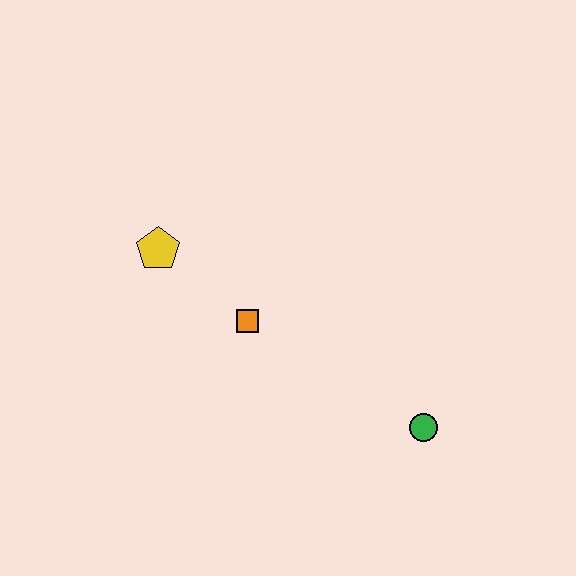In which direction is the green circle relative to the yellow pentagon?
The green circle is to the right of the yellow pentagon.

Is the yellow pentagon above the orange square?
Yes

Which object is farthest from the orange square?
The green circle is farthest from the orange square.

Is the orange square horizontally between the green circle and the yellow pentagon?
Yes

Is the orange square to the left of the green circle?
Yes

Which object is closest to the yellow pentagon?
The orange square is closest to the yellow pentagon.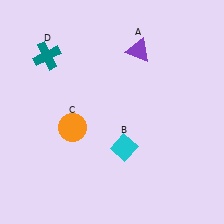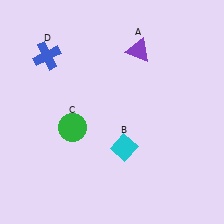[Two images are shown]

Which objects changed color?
C changed from orange to green. D changed from teal to blue.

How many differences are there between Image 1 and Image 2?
There are 2 differences between the two images.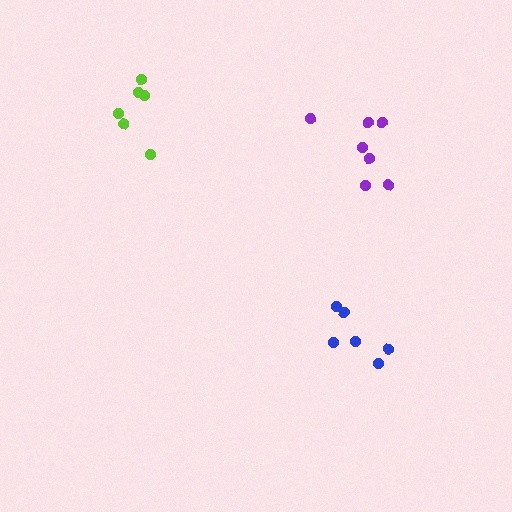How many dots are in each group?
Group 1: 6 dots, Group 2: 7 dots, Group 3: 6 dots (19 total).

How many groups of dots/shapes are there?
There are 3 groups.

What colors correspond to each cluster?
The clusters are colored: blue, purple, lime.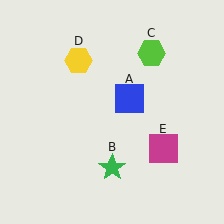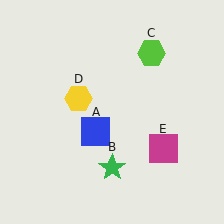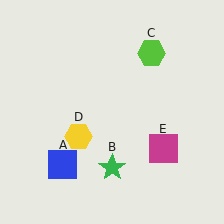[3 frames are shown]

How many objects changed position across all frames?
2 objects changed position: blue square (object A), yellow hexagon (object D).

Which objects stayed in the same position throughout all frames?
Green star (object B) and lime hexagon (object C) and magenta square (object E) remained stationary.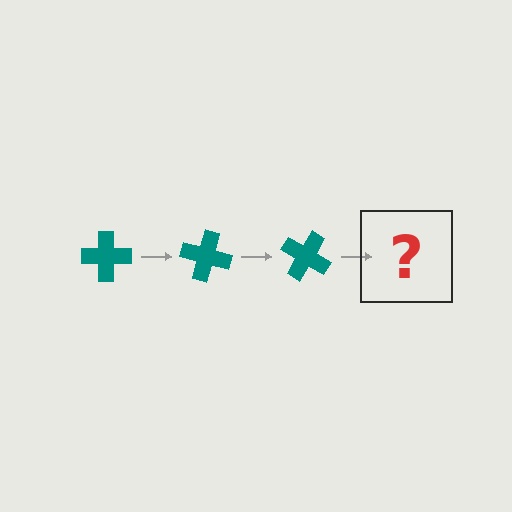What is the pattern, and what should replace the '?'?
The pattern is that the cross rotates 15 degrees each step. The '?' should be a teal cross rotated 45 degrees.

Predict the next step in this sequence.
The next step is a teal cross rotated 45 degrees.